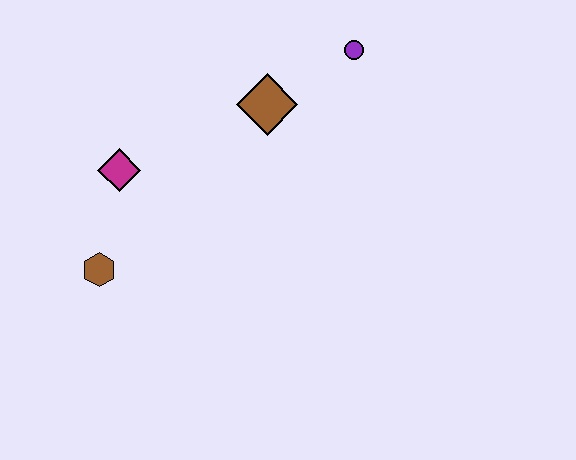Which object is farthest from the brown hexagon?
The purple circle is farthest from the brown hexagon.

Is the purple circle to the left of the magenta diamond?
No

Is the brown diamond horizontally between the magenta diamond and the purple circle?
Yes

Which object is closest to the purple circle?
The brown diamond is closest to the purple circle.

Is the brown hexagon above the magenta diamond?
No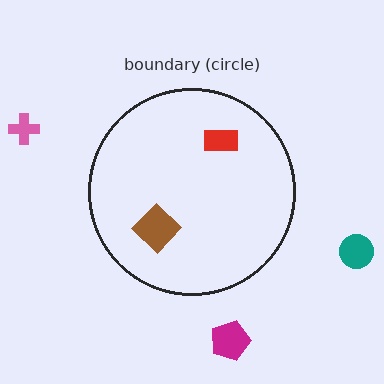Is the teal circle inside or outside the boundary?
Outside.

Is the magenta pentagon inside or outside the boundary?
Outside.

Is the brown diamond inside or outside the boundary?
Inside.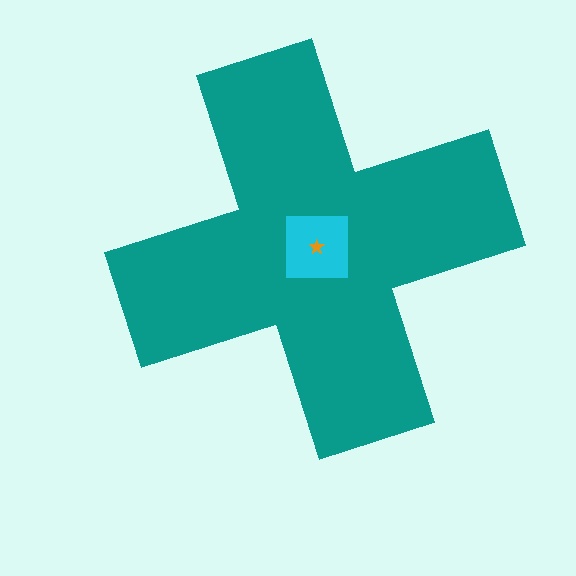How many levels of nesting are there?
3.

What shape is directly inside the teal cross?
The cyan square.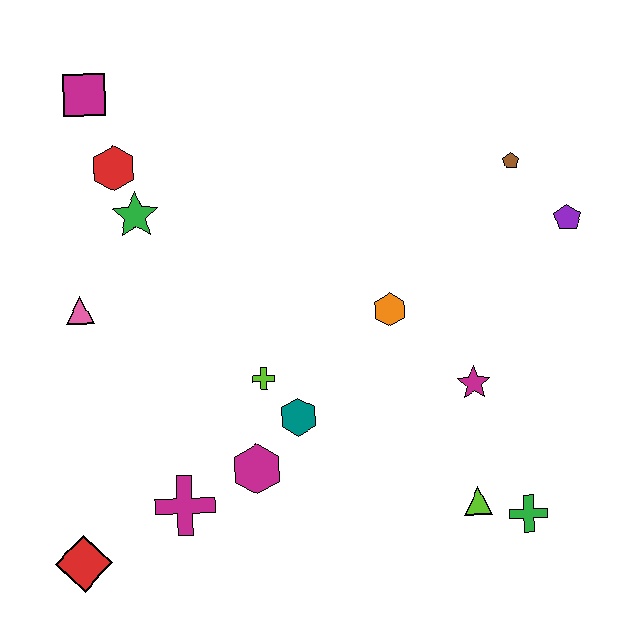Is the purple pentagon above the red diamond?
Yes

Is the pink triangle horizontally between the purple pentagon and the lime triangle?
No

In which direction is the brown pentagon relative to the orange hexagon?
The brown pentagon is above the orange hexagon.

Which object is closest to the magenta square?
The red hexagon is closest to the magenta square.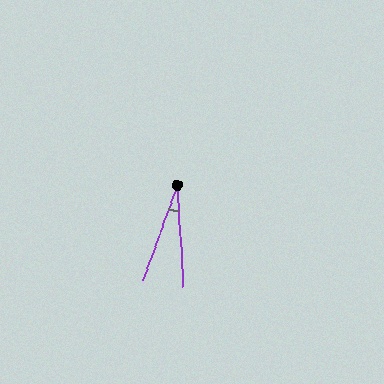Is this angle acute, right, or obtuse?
It is acute.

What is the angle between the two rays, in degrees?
Approximately 23 degrees.